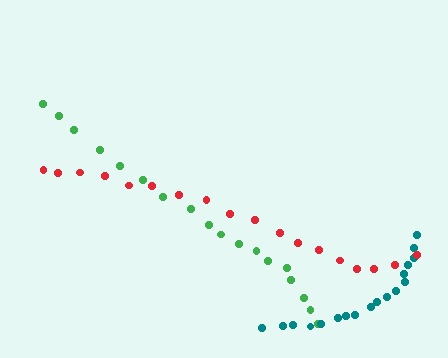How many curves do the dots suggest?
There are 3 distinct paths.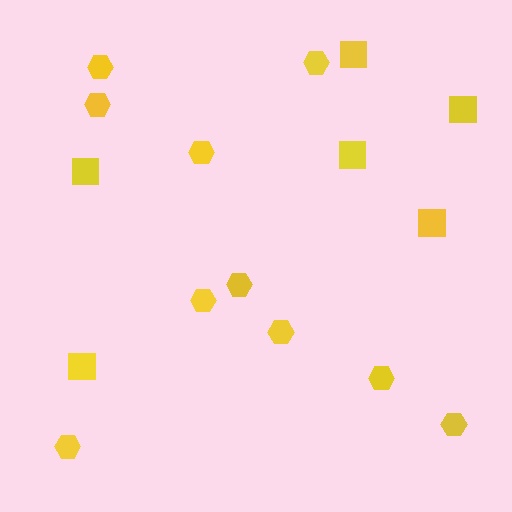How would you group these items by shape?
There are 2 groups: one group of hexagons (10) and one group of squares (6).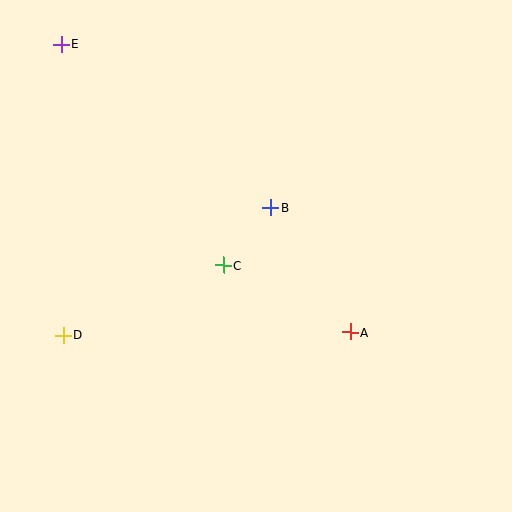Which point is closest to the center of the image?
Point C at (223, 265) is closest to the center.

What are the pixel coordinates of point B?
Point B is at (271, 208).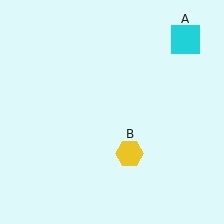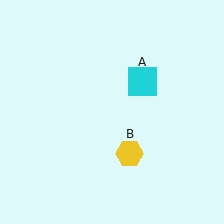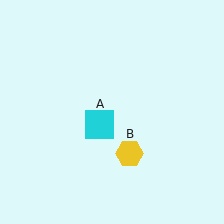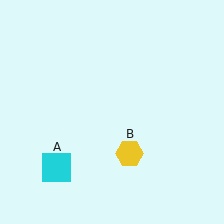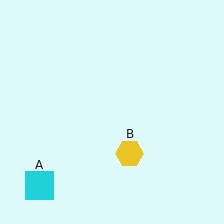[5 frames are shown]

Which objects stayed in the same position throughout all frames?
Yellow hexagon (object B) remained stationary.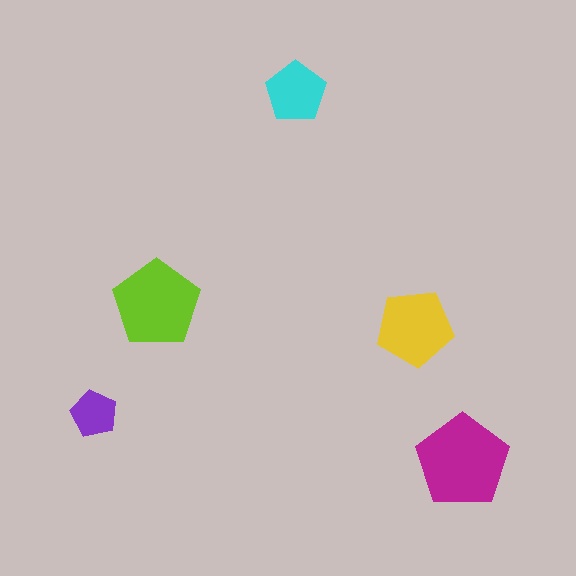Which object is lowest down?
The magenta pentagon is bottommost.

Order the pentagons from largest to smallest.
the magenta one, the lime one, the yellow one, the cyan one, the purple one.